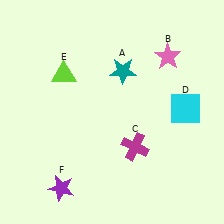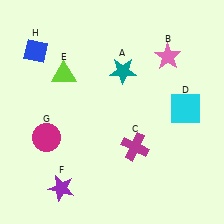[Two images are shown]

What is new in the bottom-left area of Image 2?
A magenta circle (G) was added in the bottom-left area of Image 2.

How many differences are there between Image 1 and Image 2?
There are 2 differences between the two images.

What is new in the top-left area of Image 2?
A blue diamond (H) was added in the top-left area of Image 2.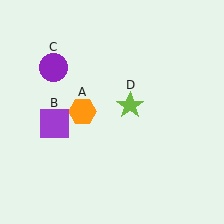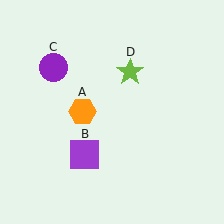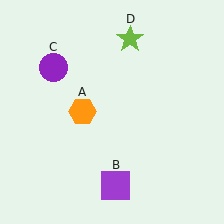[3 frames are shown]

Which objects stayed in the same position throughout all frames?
Orange hexagon (object A) and purple circle (object C) remained stationary.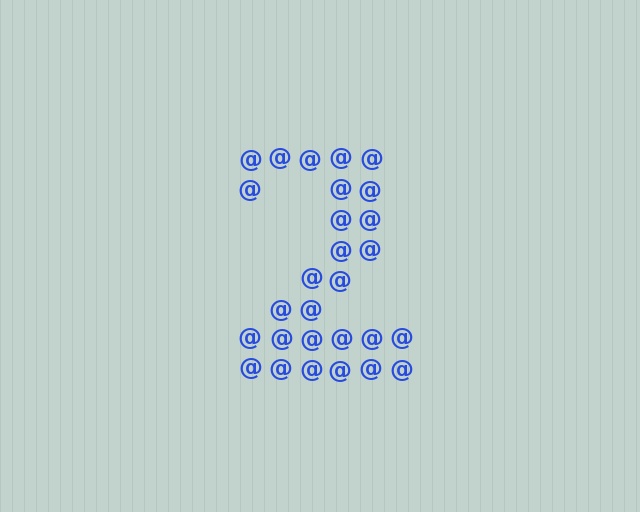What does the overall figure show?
The overall figure shows the digit 2.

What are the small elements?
The small elements are at signs.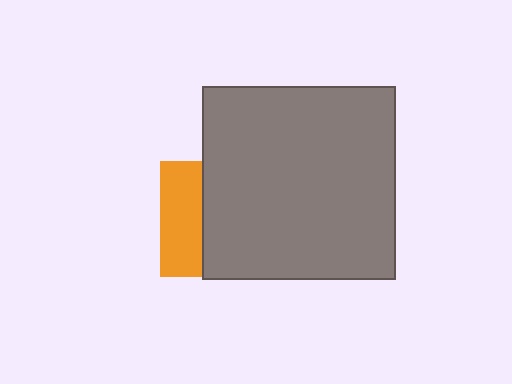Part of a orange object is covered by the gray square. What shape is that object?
It is a square.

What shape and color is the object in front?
The object in front is a gray square.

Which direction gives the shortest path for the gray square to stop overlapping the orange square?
Moving right gives the shortest separation.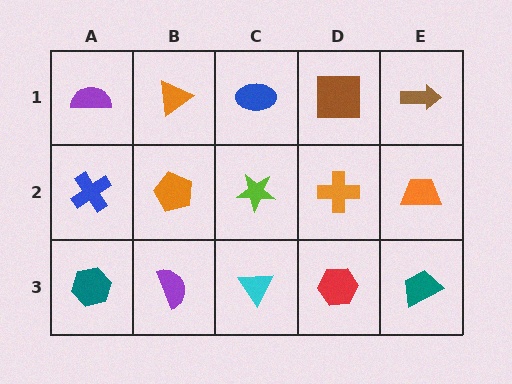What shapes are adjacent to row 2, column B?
An orange triangle (row 1, column B), a purple semicircle (row 3, column B), a blue cross (row 2, column A), a lime star (row 2, column C).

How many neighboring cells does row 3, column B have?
3.